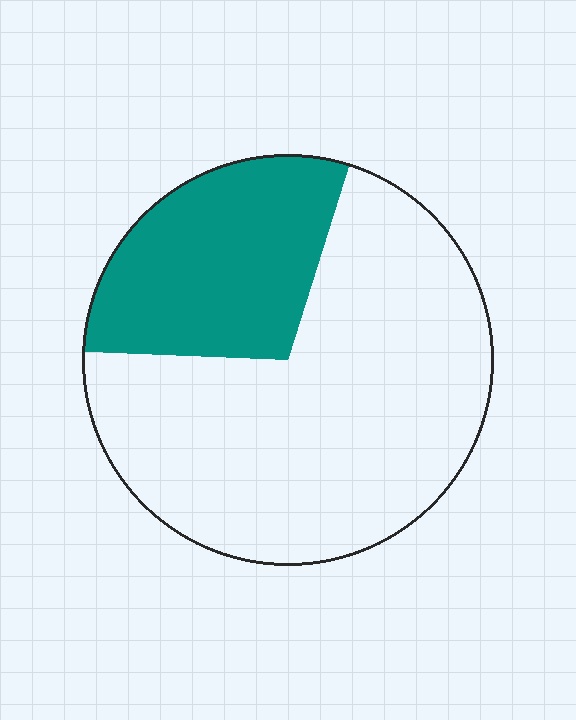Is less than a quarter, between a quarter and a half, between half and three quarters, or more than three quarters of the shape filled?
Between a quarter and a half.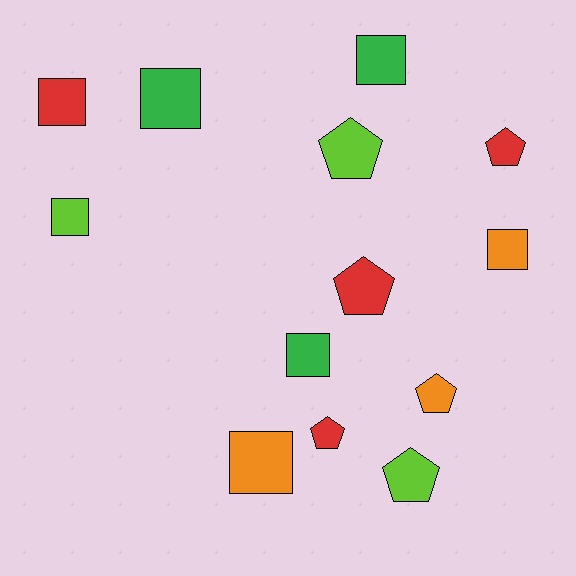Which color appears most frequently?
Red, with 4 objects.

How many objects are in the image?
There are 13 objects.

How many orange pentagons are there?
There is 1 orange pentagon.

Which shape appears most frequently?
Square, with 7 objects.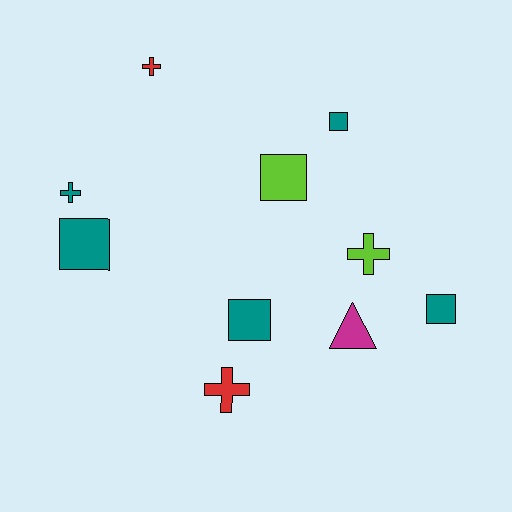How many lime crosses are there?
There is 1 lime cross.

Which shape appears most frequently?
Square, with 5 objects.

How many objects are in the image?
There are 10 objects.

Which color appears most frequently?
Teal, with 5 objects.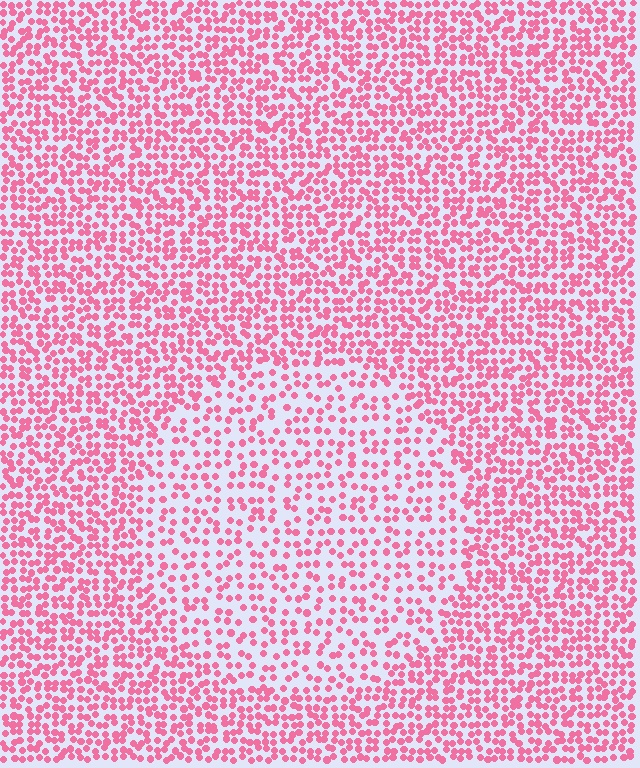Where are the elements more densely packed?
The elements are more densely packed outside the circle boundary.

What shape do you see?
I see a circle.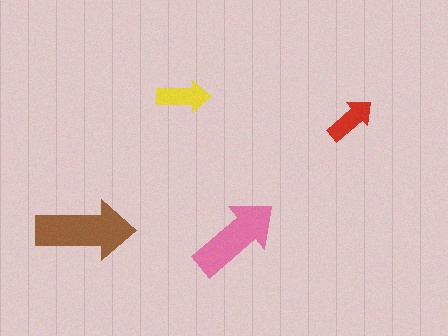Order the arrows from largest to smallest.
the brown one, the pink one, the yellow one, the red one.